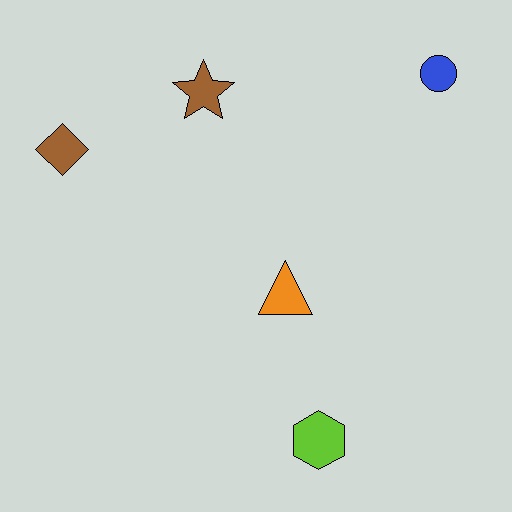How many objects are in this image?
There are 5 objects.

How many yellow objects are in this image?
There are no yellow objects.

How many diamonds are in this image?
There is 1 diamond.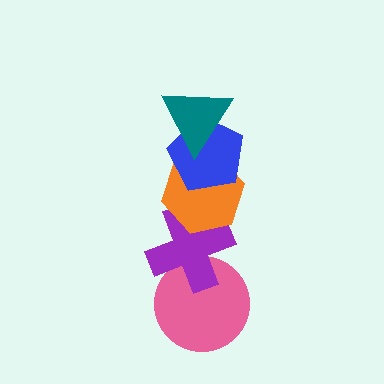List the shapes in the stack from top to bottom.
From top to bottom: the teal triangle, the blue pentagon, the orange hexagon, the purple cross, the pink circle.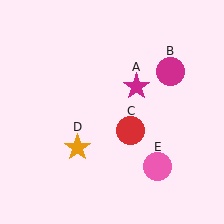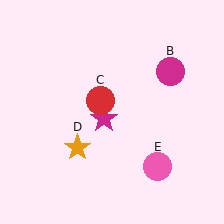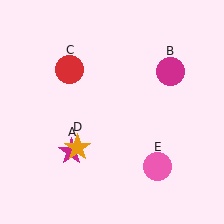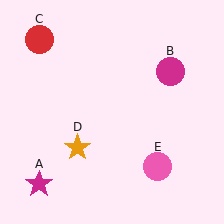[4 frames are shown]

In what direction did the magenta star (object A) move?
The magenta star (object A) moved down and to the left.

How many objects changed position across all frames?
2 objects changed position: magenta star (object A), red circle (object C).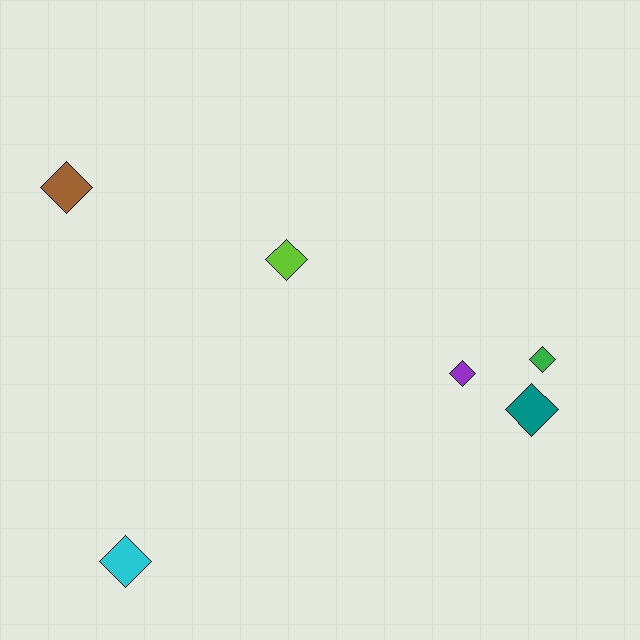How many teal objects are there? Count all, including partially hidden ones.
There is 1 teal object.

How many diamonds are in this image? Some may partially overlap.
There are 6 diamonds.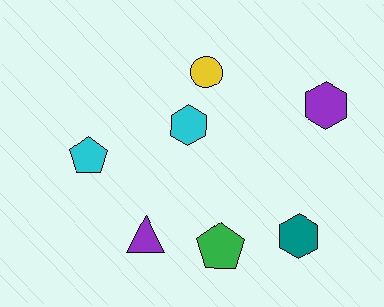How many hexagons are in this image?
There are 3 hexagons.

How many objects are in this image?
There are 7 objects.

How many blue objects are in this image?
There are no blue objects.